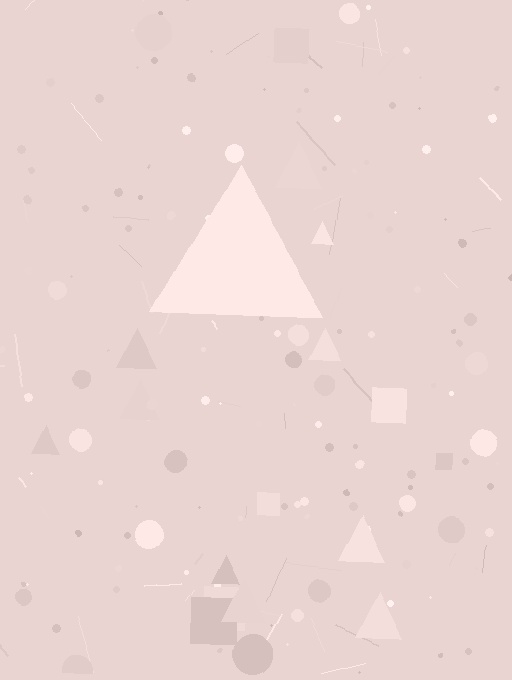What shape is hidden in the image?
A triangle is hidden in the image.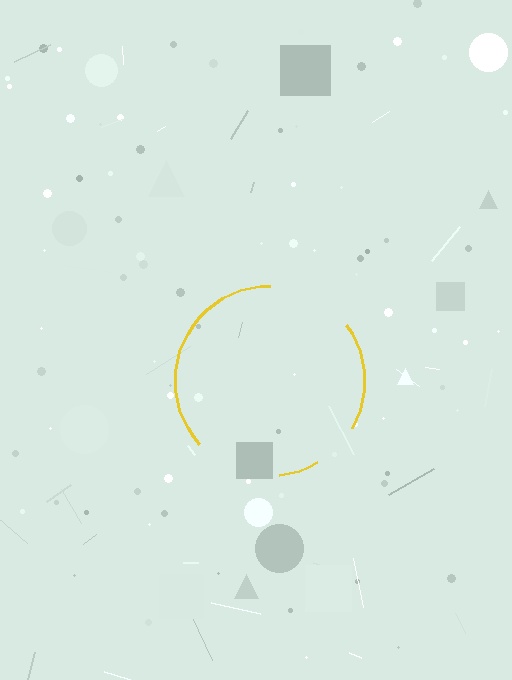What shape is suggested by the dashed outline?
The dashed outline suggests a circle.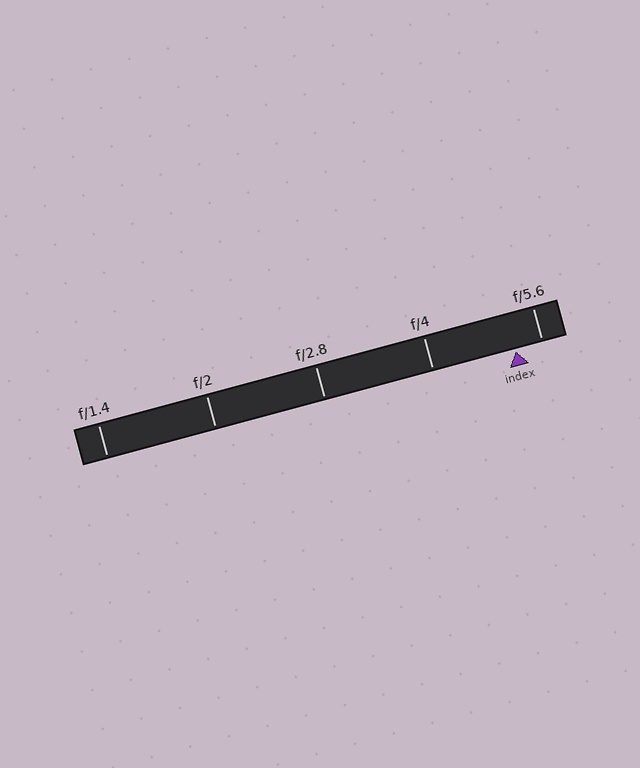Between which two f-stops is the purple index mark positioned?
The index mark is between f/4 and f/5.6.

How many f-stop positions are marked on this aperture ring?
There are 5 f-stop positions marked.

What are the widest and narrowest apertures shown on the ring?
The widest aperture shown is f/1.4 and the narrowest is f/5.6.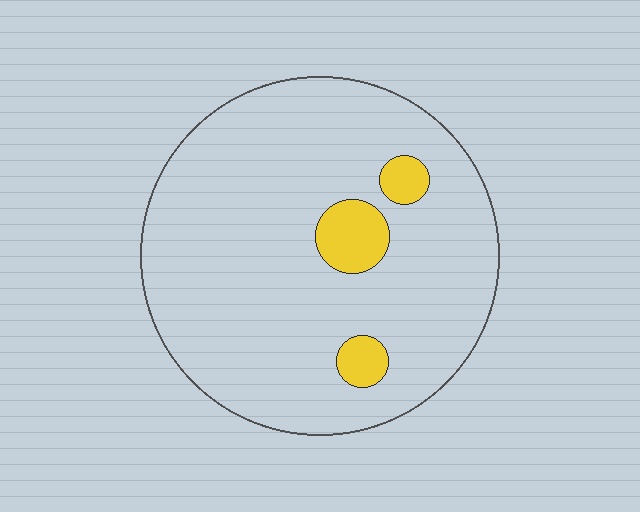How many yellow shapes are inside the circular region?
3.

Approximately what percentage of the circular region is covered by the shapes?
Approximately 10%.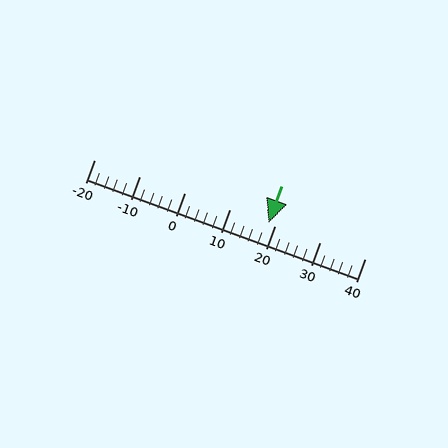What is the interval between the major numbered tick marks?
The major tick marks are spaced 10 units apart.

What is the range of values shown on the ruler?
The ruler shows values from -20 to 40.